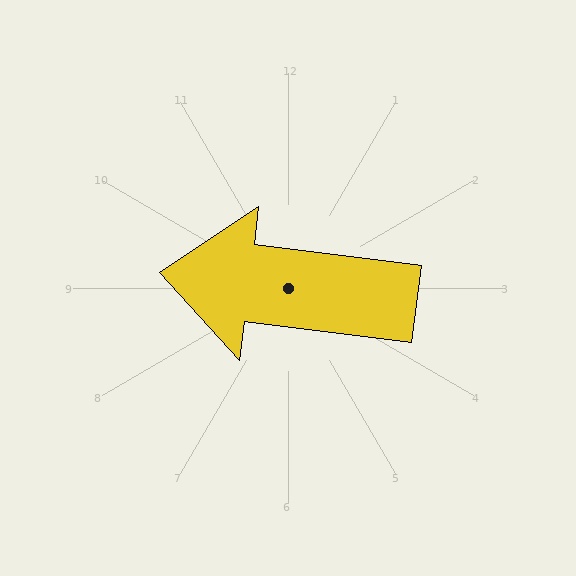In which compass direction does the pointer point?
West.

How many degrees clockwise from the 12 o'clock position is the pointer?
Approximately 277 degrees.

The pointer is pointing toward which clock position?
Roughly 9 o'clock.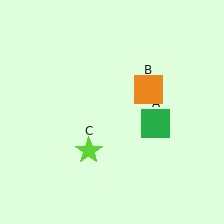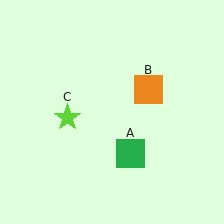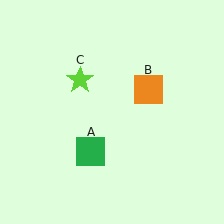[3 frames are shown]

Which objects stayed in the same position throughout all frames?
Orange square (object B) remained stationary.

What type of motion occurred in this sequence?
The green square (object A), lime star (object C) rotated clockwise around the center of the scene.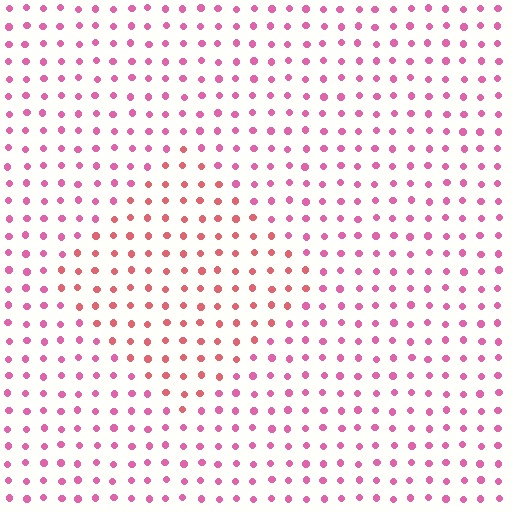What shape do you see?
I see a diamond.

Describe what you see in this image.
The image is filled with small pink elements in a uniform arrangement. A diamond-shaped region is visible where the elements are tinted to a slightly different hue, forming a subtle color boundary.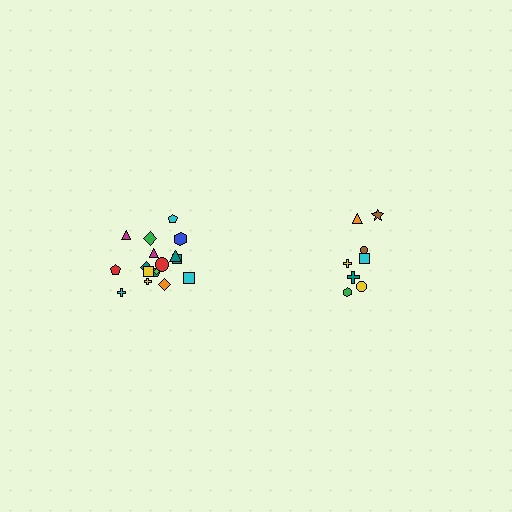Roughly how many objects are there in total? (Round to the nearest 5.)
Roughly 25 objects in total.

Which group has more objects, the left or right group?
The left group.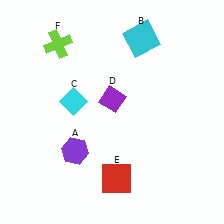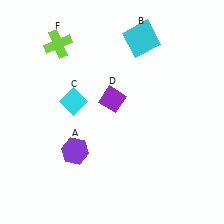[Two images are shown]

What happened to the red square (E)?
The red square (E) was removed in Image 2. It was in the bottom-right area of Image 1.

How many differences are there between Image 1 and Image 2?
There is 1 difference between the two images.